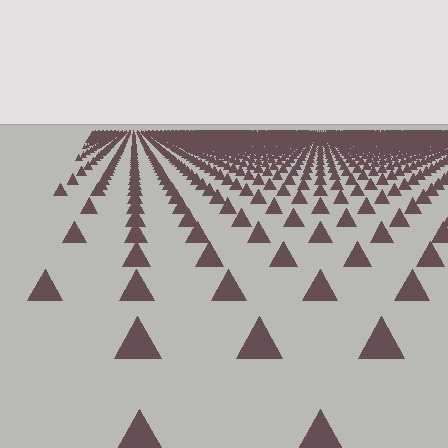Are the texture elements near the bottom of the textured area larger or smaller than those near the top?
Larger. Near the bottom, elements are closer to the viewer and appear at a bigger on-screen size.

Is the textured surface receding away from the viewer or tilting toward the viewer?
The surface is receding away from the viewer. Texture elements get smaller and denser toward the top.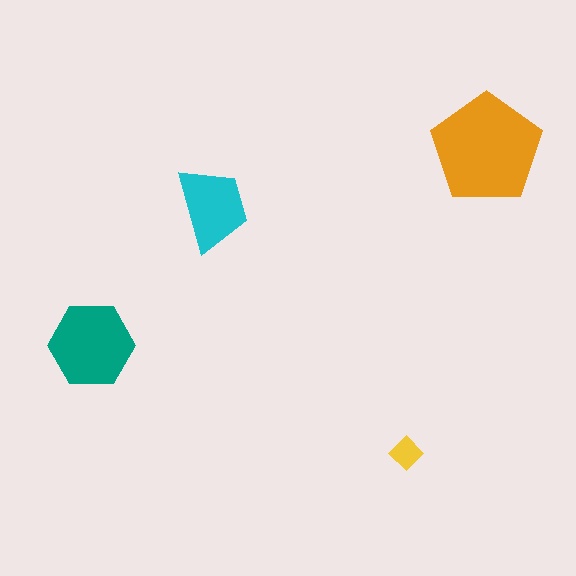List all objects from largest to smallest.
The orange pentagon, the teal hexagon, the cyan trapezoid, the yellow diamond.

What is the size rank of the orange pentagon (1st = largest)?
1st.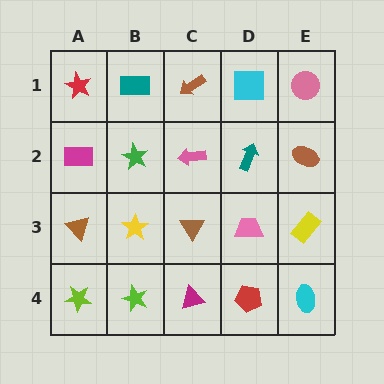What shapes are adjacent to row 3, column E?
A brown ellipse (row 2, column E), a cyan ellipse (row 4, column E), a pink trapezoid (row 3, column D).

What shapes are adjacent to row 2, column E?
A pink circle (row 1, column E), a yellow rectangle (row 3, column E), a teal arrow (row 2, column D).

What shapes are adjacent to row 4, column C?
A brown triangle (row 3, column C), a lime star (row 4, column B), a red pentagon (row 4, column D).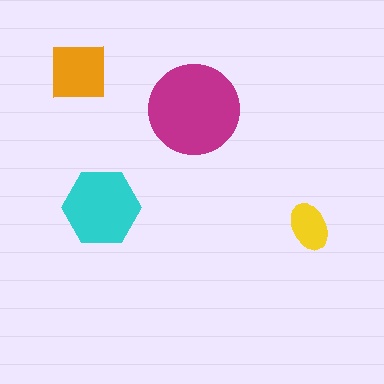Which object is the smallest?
The yellow ellipse.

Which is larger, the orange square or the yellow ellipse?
The orange square.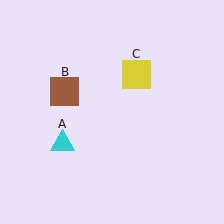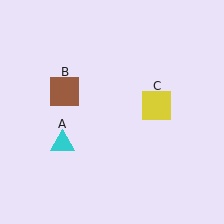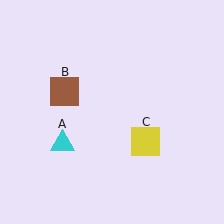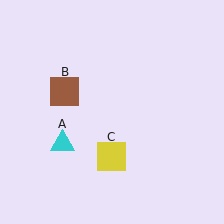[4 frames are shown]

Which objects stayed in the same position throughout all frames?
Cyan triangle (object A) and brown square (object B) remained stationary.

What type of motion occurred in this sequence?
The yellow square (object C) rotated clockwise around the center of the scene.